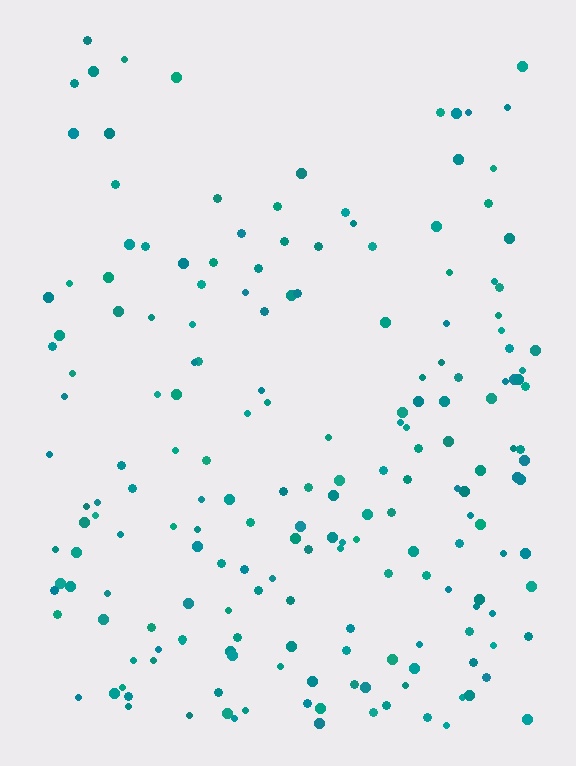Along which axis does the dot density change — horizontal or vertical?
Vertical.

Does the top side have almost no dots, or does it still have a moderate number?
Still a moderate number, just noticeably fewer than the bottom.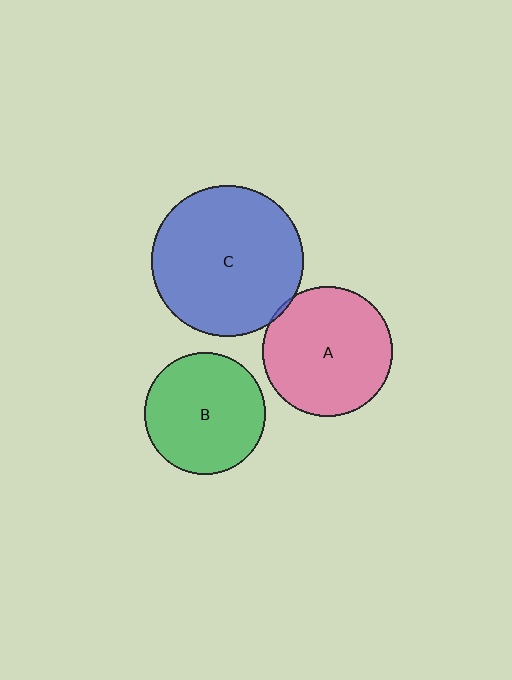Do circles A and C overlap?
Yes.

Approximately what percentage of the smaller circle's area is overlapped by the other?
Approximately 5%.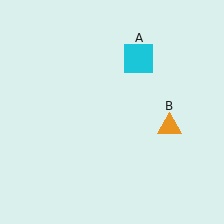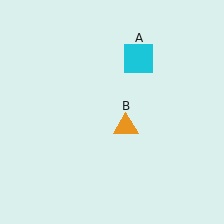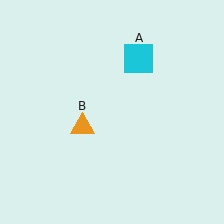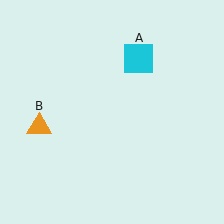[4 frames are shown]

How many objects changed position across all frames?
1 object changed position: orange triangle (object B).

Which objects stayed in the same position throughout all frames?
Cyan square (object A) remained stationary.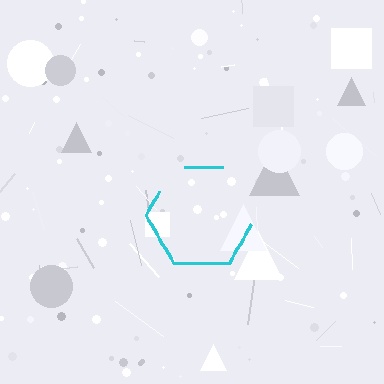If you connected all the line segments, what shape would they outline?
They would outline a hexagon.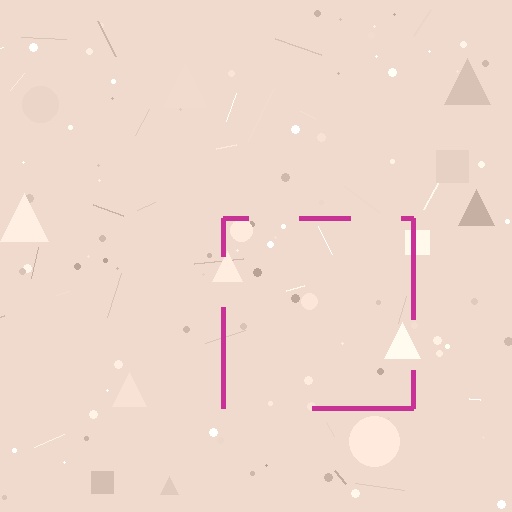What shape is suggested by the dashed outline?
The dashed outline suggests a square.